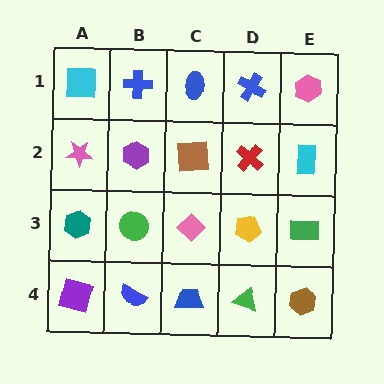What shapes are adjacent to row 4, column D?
A yellow pentagon (row 3, column D), a blue trapezoid (row 4, column C), a brown hexagon (row 4, column E).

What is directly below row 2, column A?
A teal hexagon.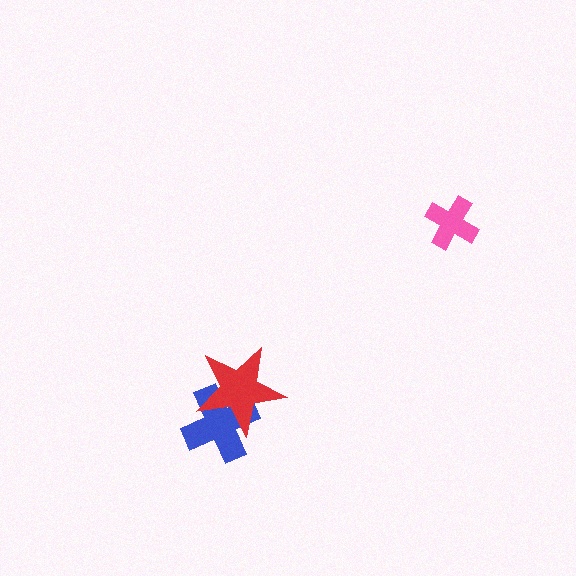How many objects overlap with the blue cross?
1 object overlaps with the blue cross.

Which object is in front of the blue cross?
The red star is in front of the blue cross.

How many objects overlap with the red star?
1 object overlaps with the red star.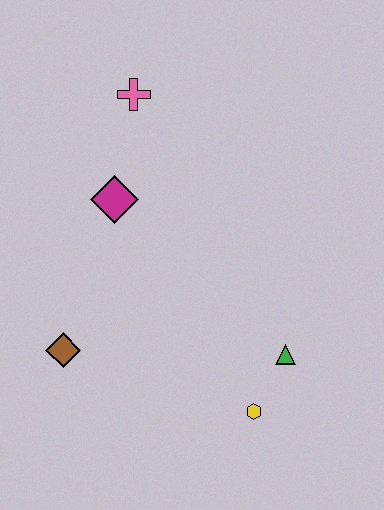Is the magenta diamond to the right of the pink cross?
No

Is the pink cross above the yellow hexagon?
Yes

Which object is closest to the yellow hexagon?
The green triangle is closest to the yellow hexagon.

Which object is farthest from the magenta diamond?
The yellow hexagon is farthest from the magenta diamond.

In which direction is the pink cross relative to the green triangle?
The pink cross is above the green triangle.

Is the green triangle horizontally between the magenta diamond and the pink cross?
No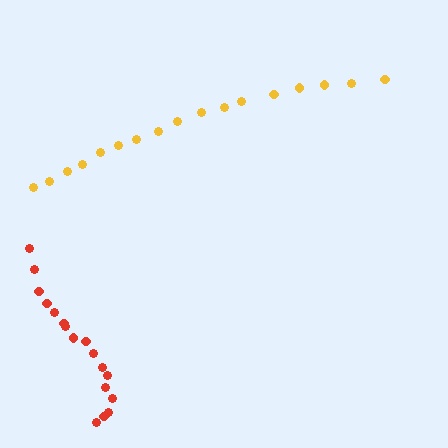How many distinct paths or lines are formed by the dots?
There are 2 distinct paths.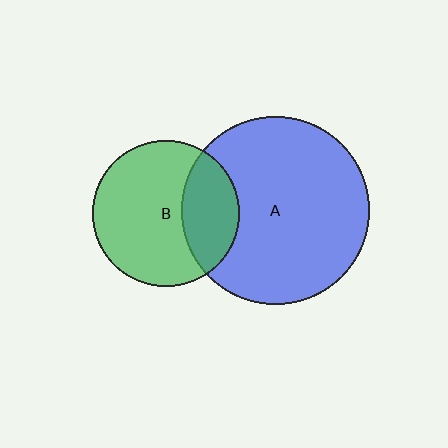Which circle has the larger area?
Circle A (blue).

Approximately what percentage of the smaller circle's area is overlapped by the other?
Approximately 30%.